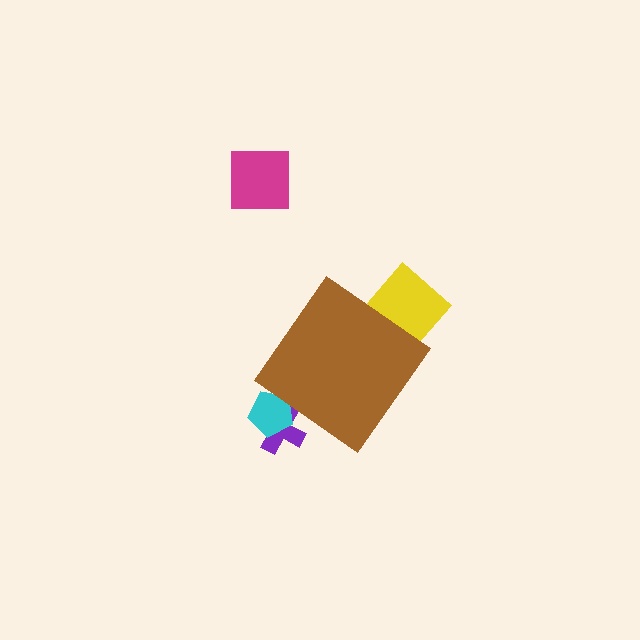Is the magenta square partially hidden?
No, the magenta square is fully visible.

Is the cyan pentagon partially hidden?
Yes, the cyan pentagon is partially hidden behind the brown diamond.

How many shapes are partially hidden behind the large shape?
3 shapes are partially hidden.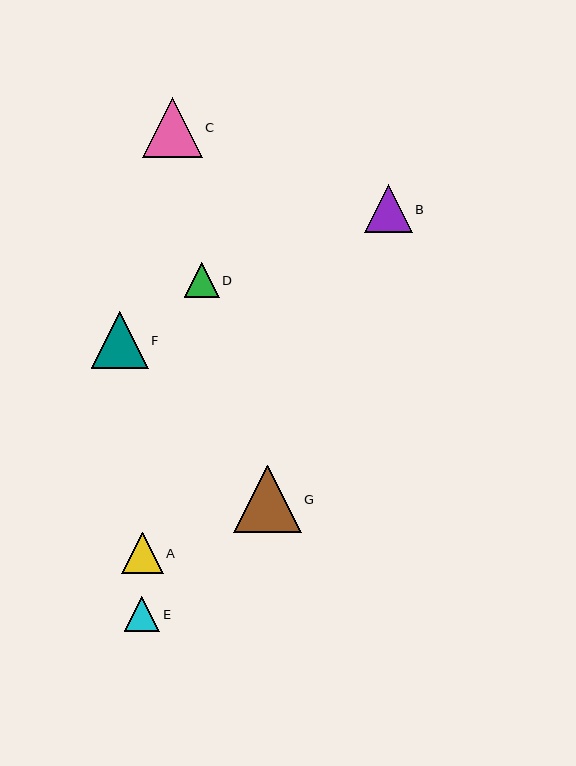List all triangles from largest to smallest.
From largest to smallest: G, C, F, B, A, E, D.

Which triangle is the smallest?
Triangle D is the smallest with a size of approximately 35 pixels.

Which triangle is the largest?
Triangle G is the largest with a size of approximately 67 pixels.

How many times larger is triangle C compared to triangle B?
Triangle C is approximately 1.2 times the size of triangle B.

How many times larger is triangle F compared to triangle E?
Triangle F is approximately 1.6 times the size of triangle E.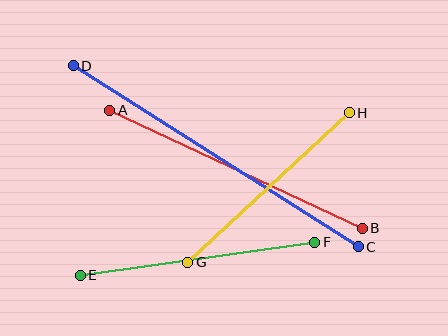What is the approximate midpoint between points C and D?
The midpoint is at approximately (216, 156) pixels.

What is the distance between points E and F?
The distance is approximately 236 pixels.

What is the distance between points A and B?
The distance is approximately 279 pixels.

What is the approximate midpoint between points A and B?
The midpoint is at approximately (236, 169) pixels.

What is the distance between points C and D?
The distance is approximately 337 pixels.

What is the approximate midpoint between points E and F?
The midpoint is at approximately (197, 259) pixels.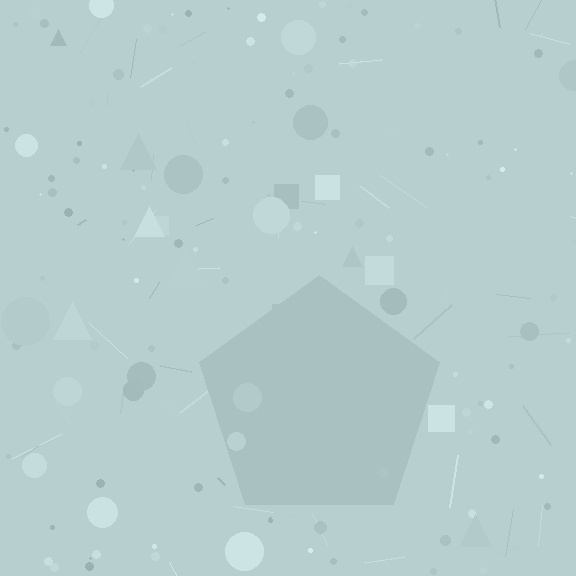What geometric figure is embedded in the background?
A pentagon is embedded in the background.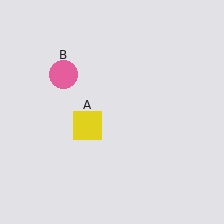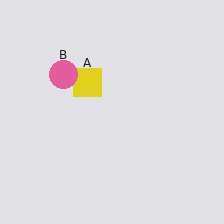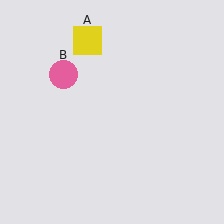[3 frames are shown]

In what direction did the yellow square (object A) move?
The yellow square (object A) moved up.